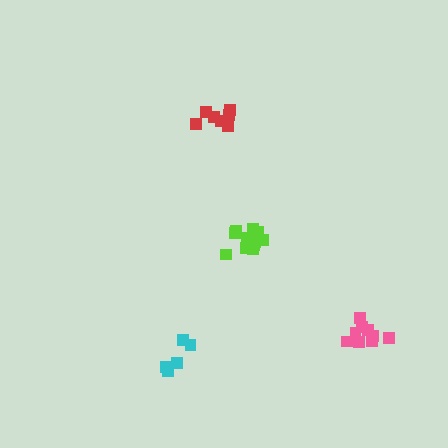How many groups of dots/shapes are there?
There are 4 groups.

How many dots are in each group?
Group 1: 10 dots, Group 2: 7 dots, Group 3: 11 dots, Group 4: 5 dots (33 total).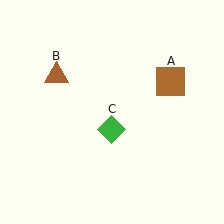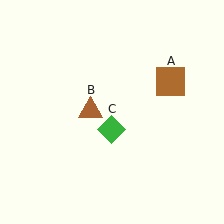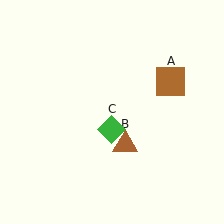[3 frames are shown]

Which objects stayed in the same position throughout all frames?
Brown square (object A) and green diamond (object C) remained stationary.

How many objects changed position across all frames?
1 object changed position: brown triangle (object B).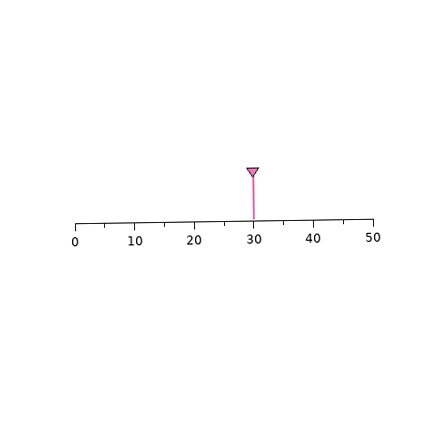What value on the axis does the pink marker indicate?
The marker indicates approximately 30.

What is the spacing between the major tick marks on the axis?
The major ticks are spaced 10 apart.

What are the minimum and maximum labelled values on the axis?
The axis runs from 0 to 50.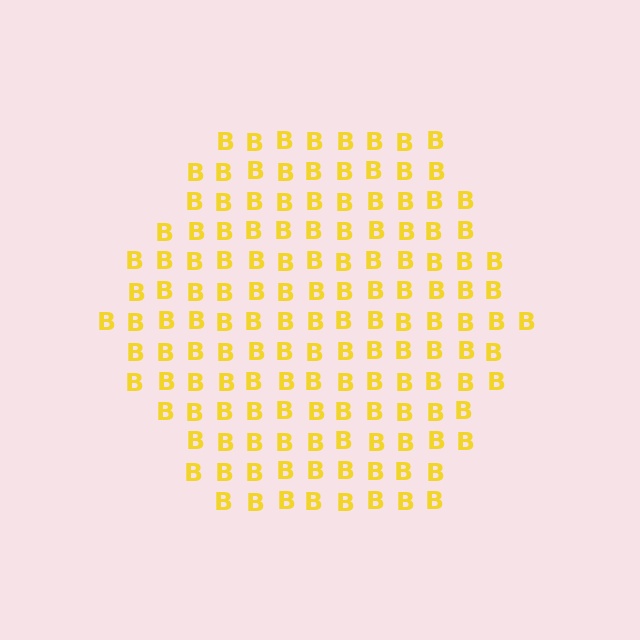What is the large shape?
The large shape is a hexagon.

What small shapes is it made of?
It is made of small letter B's.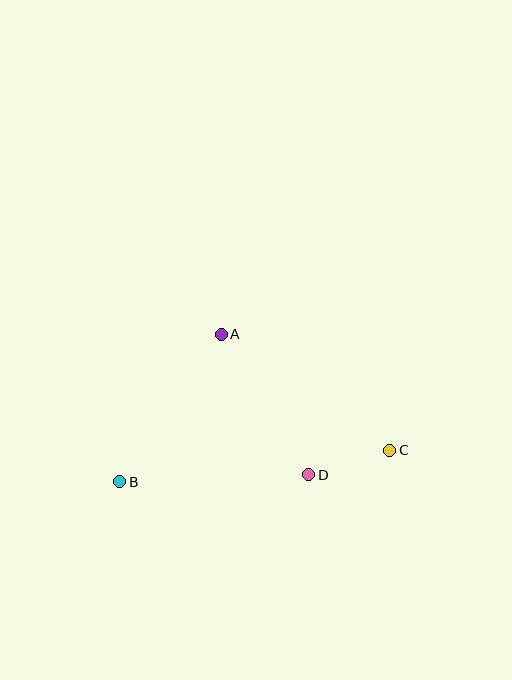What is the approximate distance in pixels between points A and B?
The distance between A and B is approximately 179 pixels.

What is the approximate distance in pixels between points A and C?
The distance between A and C is approximately 205 pixels.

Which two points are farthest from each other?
Points B and C are farthest from each other.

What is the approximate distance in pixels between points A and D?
The distance between A and D is approximately 166 pixels.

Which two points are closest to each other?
Points C and D are closest to each other.